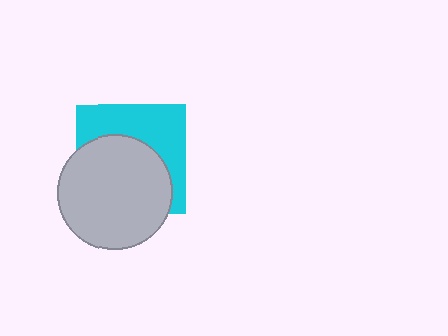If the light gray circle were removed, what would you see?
You would see the complete cyan square.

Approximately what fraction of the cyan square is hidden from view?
Roughly 56% of the cyan square is hidden behind the light gray circle.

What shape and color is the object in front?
The object in front is a light gray circle.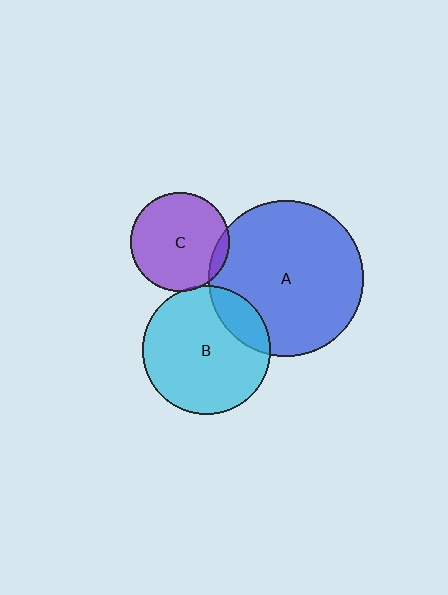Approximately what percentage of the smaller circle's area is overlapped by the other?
Approximately 5%.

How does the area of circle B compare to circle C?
Approximately 1.6 times.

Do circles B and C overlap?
Yes.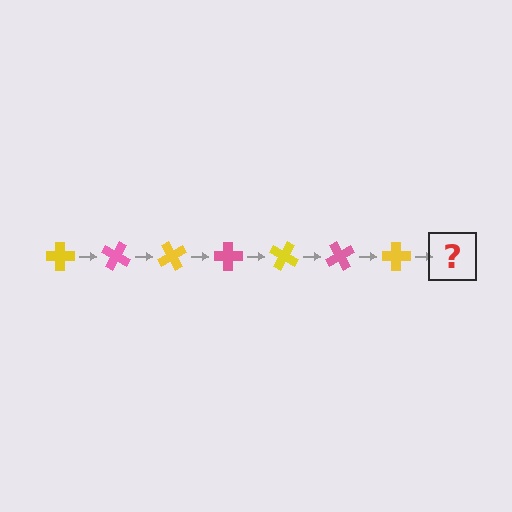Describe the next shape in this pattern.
It should be a pink cross, rotated 210 degrees from the start.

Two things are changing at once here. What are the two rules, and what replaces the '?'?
The two rules are that it rotates 30 degrees each step and the color cycles through yellow and pink. The '?' should be a pink cross, rotated 210 degrees from the start.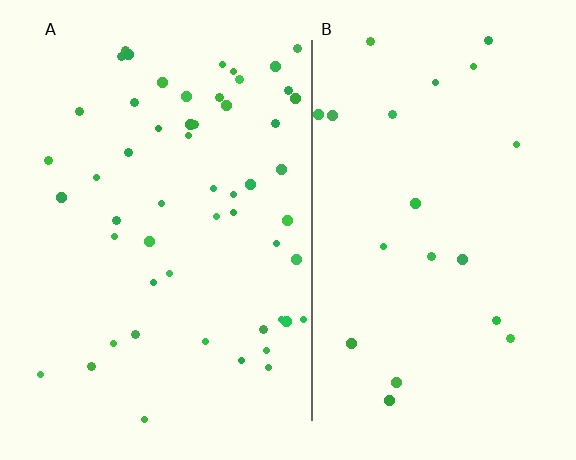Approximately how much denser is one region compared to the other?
Approximately 2.6× — region A over region B.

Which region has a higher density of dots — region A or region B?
A (the left).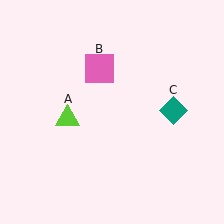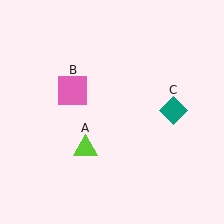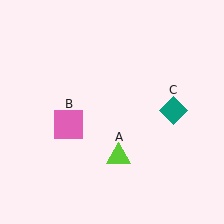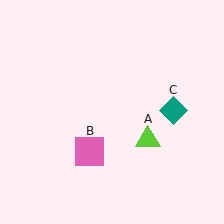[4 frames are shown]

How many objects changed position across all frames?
2 objects changed position: lime triangle (object A), pink square (object B).